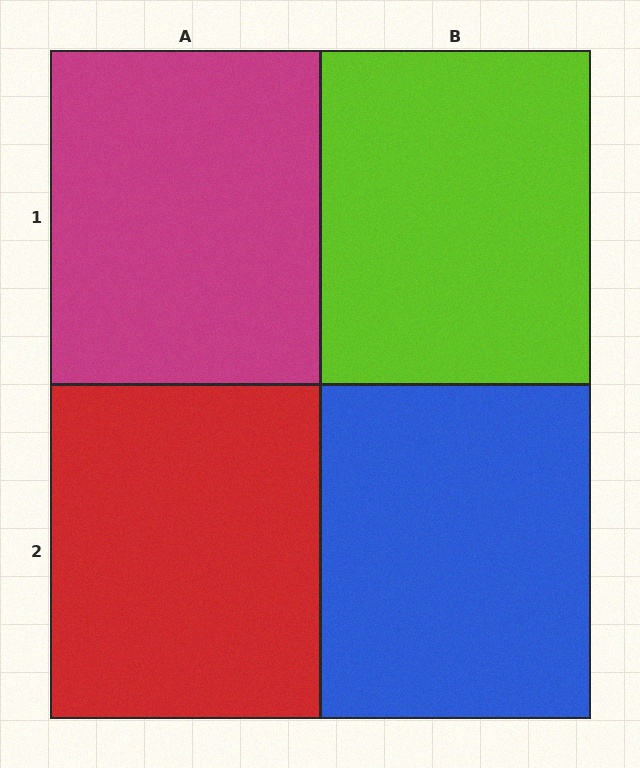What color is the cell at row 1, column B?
Lime.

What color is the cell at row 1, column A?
Magenta.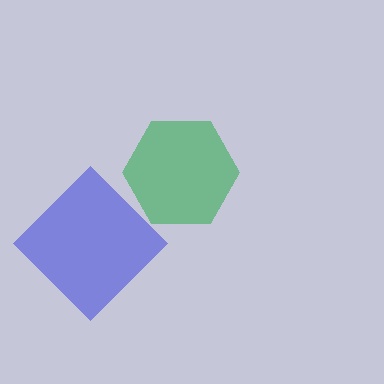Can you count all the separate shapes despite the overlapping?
Yes, there are 2 separate shapes.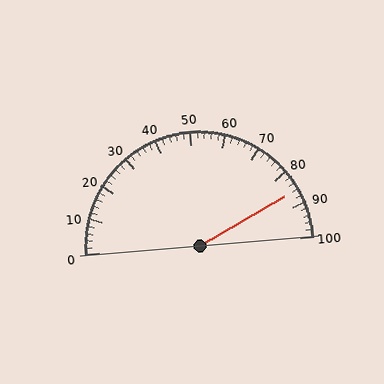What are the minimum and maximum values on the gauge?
The gauge ranges from 0 to 100.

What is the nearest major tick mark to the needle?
The nearest major tick mark is 90.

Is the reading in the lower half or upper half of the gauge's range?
The reading is in the upper half of the range (0 to 100).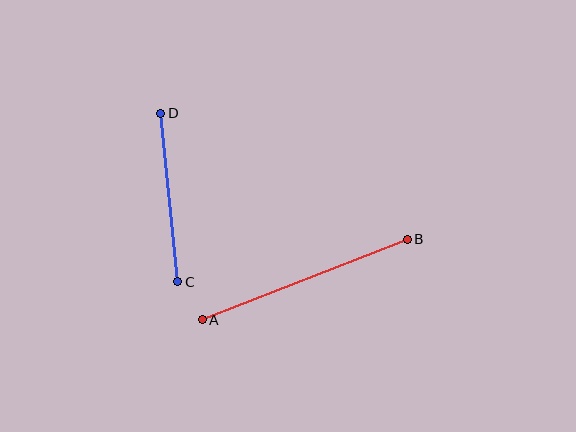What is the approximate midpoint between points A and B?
The midpoint is at approximately (305, 280) pixels.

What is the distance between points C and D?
The distance is approximately 169 pixels.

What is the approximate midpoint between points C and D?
The midpoint is at approximately (169, 197) pixels.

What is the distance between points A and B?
The distance is approximately 220 pixels.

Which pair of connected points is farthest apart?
Points A and B are farthest apart.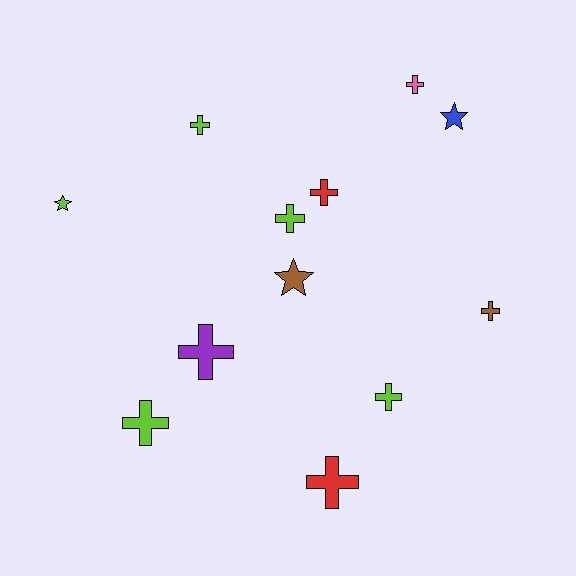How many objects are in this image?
There are 12 objects.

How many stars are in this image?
There are 3 stars.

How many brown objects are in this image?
There are 2 brown objects.